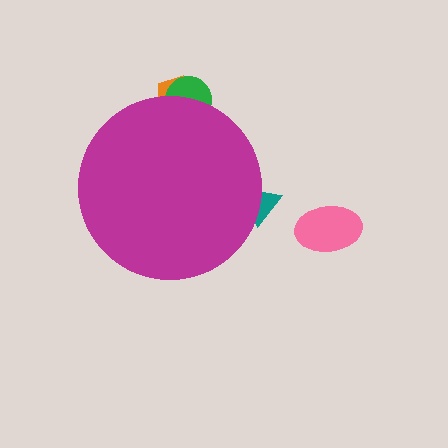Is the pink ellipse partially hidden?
No, the pink ellipse is fully visible.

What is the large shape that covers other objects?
A magenta circle.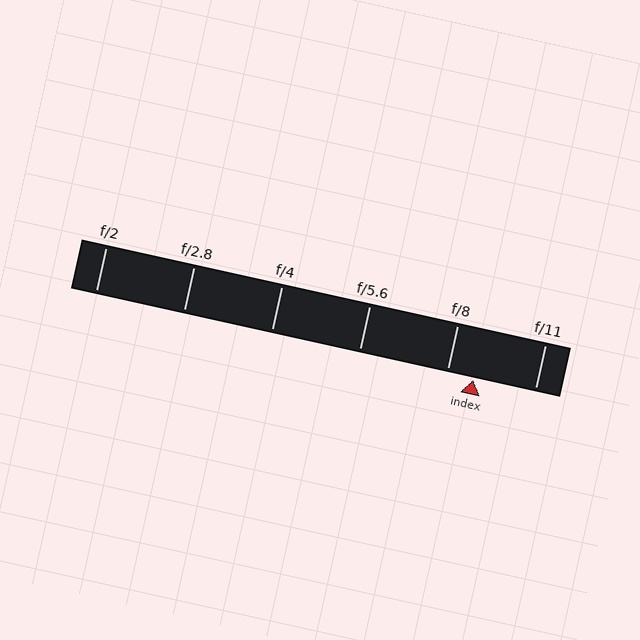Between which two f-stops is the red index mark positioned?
The index mark is between f/8 and f/11.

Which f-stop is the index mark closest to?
The index mark is closest to f/8.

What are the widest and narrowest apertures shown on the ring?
The widest aperture shown is f/2 and the narrowest is f/11.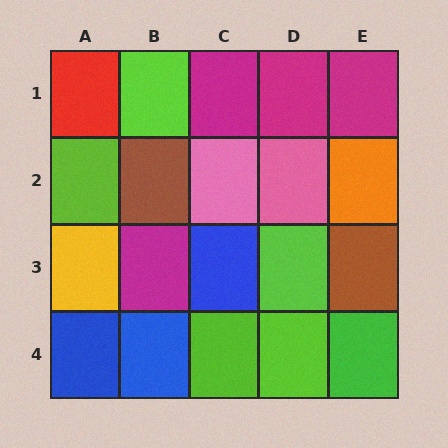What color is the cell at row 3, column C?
Blue.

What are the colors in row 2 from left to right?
Lime, brown, pink, pink, orange.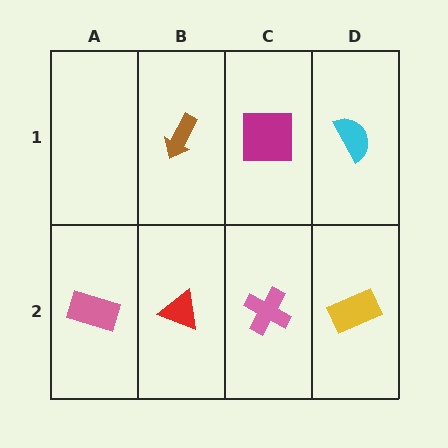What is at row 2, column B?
A red triangle.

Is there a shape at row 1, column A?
No, that cell is empty.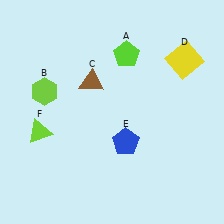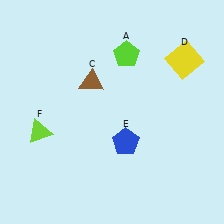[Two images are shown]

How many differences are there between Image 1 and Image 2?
There is 1 difference between the two images.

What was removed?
The lime hexagon (B) was removed in Image 2.